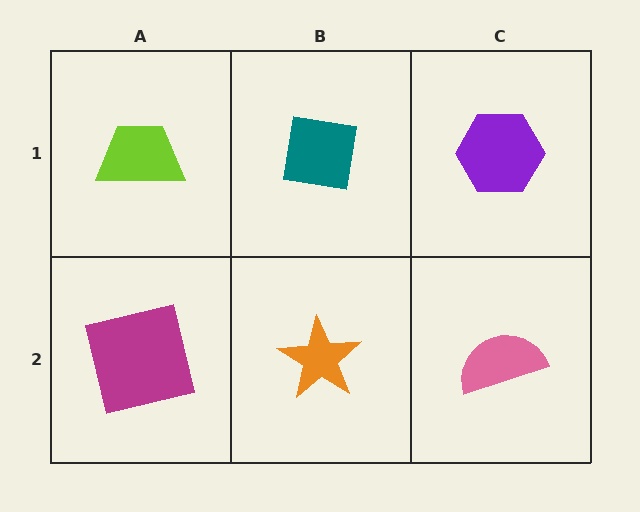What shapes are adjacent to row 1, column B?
An orange star (row 2, column B), a lime trapezoid (row 1, column A), a purple hexagon (row 1, column C).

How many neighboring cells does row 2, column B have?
3.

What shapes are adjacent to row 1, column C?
A pink semicircle (row 2, column C), a teal square (row 1, column B).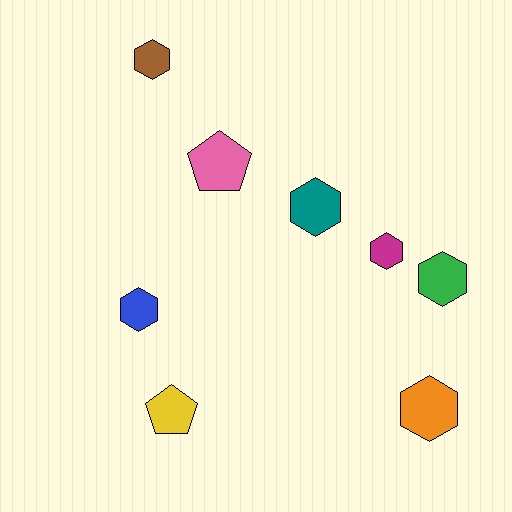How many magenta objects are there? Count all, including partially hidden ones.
There is 1 magenta object.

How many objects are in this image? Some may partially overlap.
There are 8 objects.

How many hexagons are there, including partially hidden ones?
There are 6 hexagons.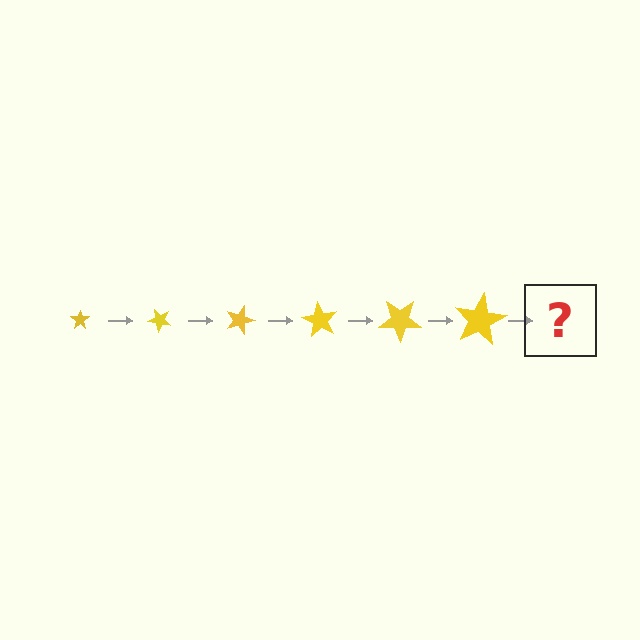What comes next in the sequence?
The next element should be a star, larger than the previous one and rotated 270 degrees from the start.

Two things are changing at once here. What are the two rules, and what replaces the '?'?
The two rules are that the star grows larger each step and it rotates 45 degrees each step. The '?' should be a star, larger than the previous one and rotated 270 degrees from the start.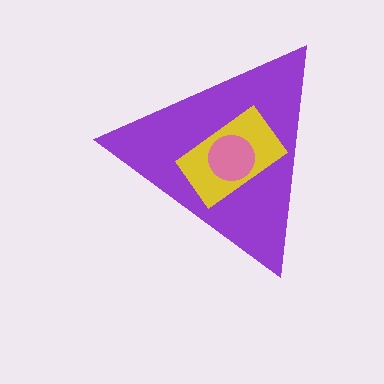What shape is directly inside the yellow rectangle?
The pink circle.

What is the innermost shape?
The pink circle.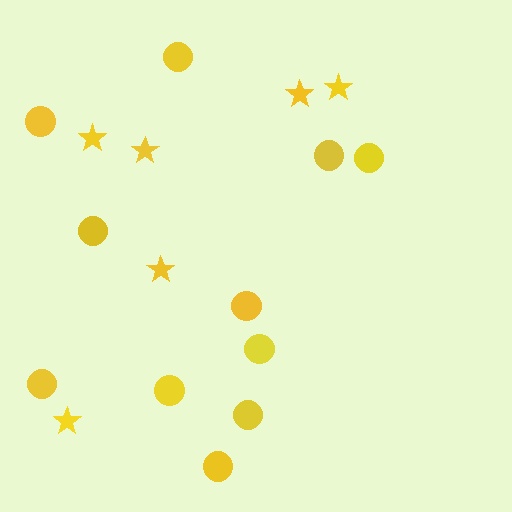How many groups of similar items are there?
There are 2 groups: one group of stars (6) and one group of circles (11).